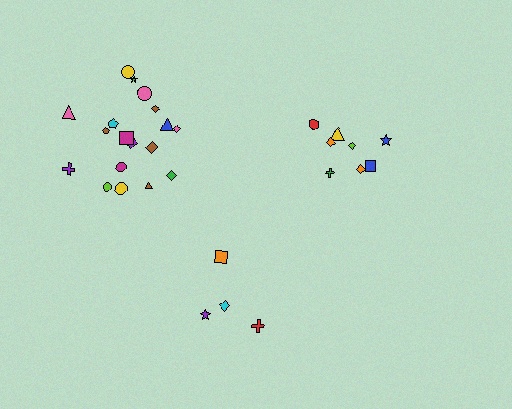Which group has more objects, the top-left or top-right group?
The top-left group.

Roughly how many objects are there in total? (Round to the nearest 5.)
Roughly 30 objects in total.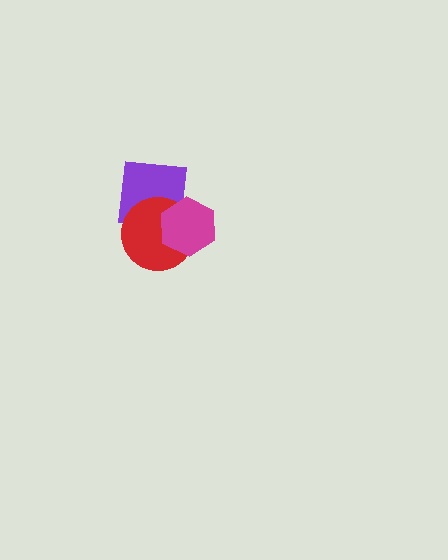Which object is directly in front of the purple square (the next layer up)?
The red circle is directly in front of the purple square.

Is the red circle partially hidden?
Yes, it is partially covered by another shape.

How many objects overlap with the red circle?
2 objects overlap with the red circle.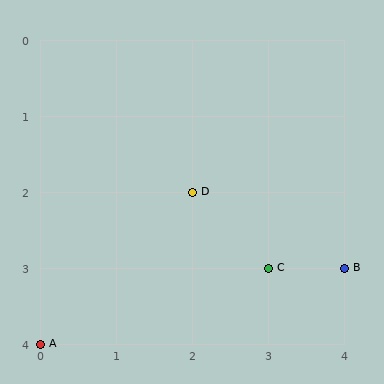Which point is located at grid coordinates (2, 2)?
Point D is at (2, 2).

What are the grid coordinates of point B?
Point B is at grid coordinates (4, 3).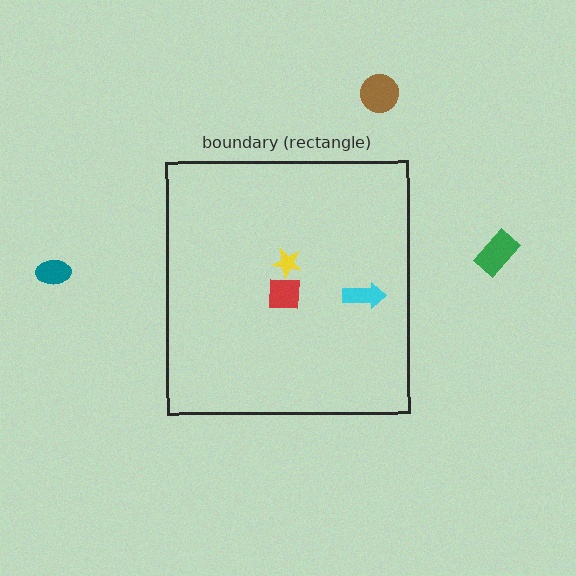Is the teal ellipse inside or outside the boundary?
Outside.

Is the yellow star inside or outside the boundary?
Inside.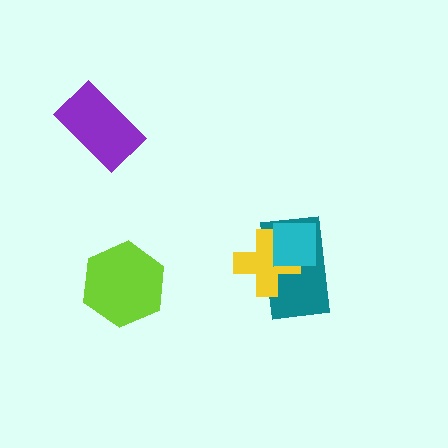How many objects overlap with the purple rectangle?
0 objects overlap with the purple rectangle.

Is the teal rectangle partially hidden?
Yes, it is partially covered by another shape.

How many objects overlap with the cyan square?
2 objects overlap with the cyan square.